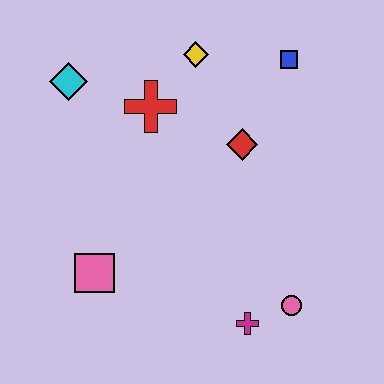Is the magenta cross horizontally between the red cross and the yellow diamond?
No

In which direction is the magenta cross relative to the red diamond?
The magenta cross is below the red diamond.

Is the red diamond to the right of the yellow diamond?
Yes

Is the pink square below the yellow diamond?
Yes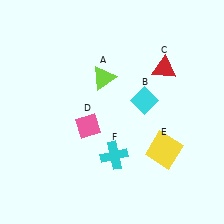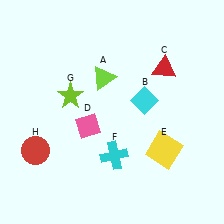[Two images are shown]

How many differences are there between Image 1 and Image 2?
There are 2 differences between the two images.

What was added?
A lime star (G), a red circle (H) were added in Image 2.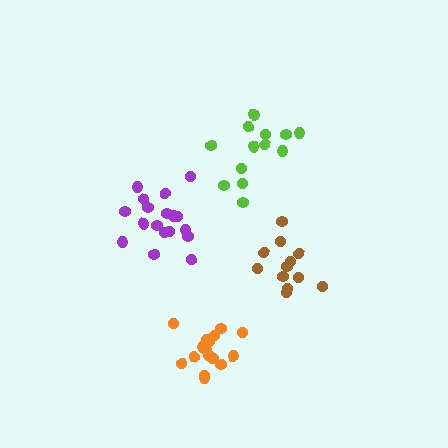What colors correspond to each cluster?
The clusters are colored: purple, brown, lime, orange.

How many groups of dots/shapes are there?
There are 4 groups.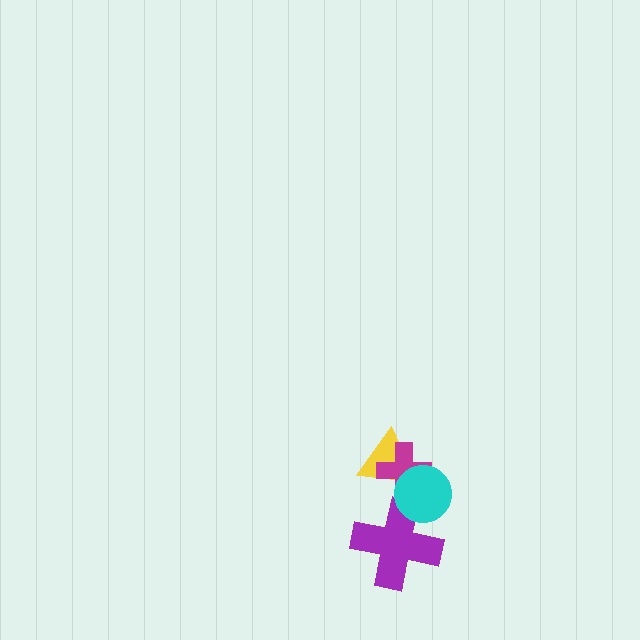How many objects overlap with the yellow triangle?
2 objects overlap with the yellow triangle.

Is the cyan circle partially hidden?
No, no other shape covers it.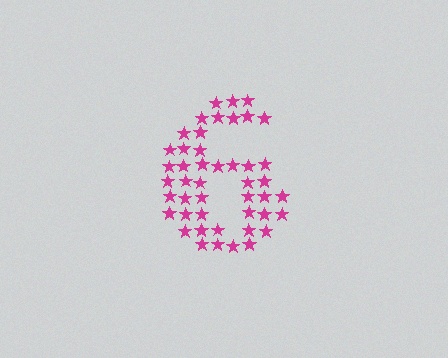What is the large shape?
The large shape is the digit 6.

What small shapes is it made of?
It is made of small stars.